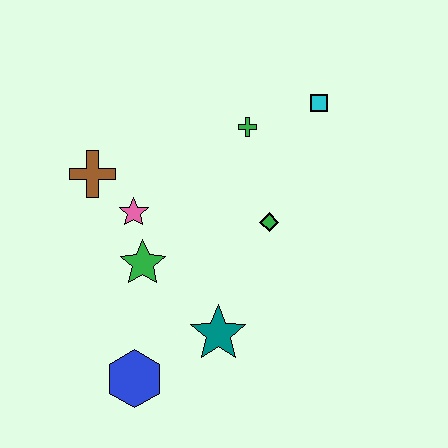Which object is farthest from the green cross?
The blue hexagon is farthest from the green cross.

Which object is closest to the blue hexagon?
The teal star is closest to the blue hexagon.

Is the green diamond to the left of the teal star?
No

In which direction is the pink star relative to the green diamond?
The pink star is to the left of the green diamond.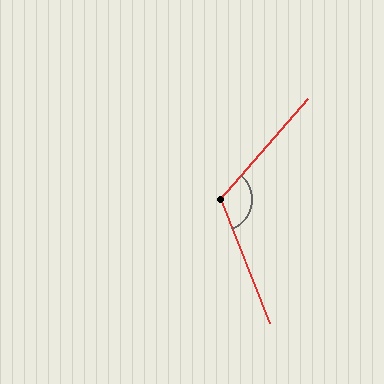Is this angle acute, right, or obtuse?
It is obtuse.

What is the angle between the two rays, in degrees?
Approximately 118 degrees.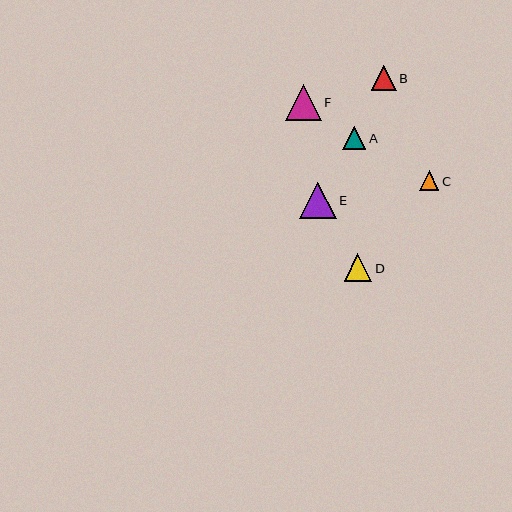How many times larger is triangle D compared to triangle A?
Triangle D is approximately 1.2 times the size of triangle A.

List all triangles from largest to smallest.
From largest to smallest: E, F, D, B, A, C.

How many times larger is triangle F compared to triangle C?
Triangle F is approximately 1.8 times the size of triangle C.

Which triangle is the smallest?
Triangle C is the smallest with a size of approximately 19 pixels.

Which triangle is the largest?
Triangle E is the largest with a size of approximately 37 pixels.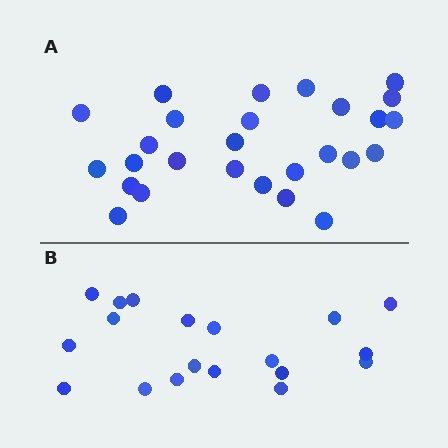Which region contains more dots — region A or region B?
Region A (the top region) has more dots.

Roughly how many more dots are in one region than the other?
Region A has roughly 8 or so more dots than region B.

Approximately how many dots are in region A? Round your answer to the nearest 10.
About 30 dots. (The exact count is 27, which rounds to 30.)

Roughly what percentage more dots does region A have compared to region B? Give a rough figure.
About 40% more.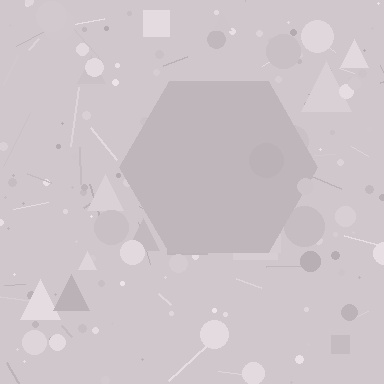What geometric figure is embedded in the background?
A hexagon is embedded in the background.